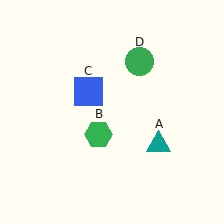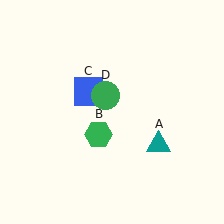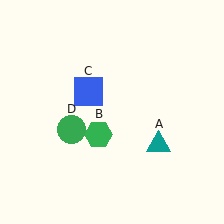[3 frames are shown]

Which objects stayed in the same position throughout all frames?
Teal triangle (object A) and green hexagon (object B) and blue square (object C) remained stationary.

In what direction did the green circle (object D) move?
The green circle (object D) moved down and to the left.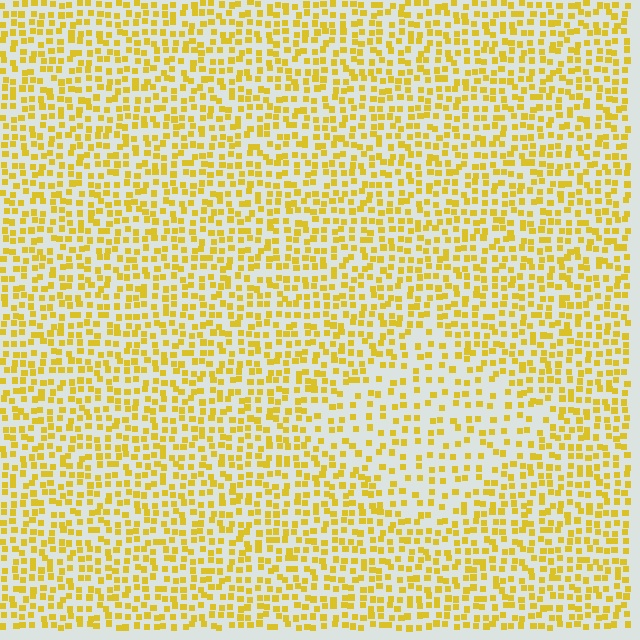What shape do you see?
I see a diamond.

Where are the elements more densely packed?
The elements are more densely packed outside the diamond boundary.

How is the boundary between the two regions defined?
The boundary is defined by a change in element density (approximately 1.8x ratio). All elements are the same color, size, and shape.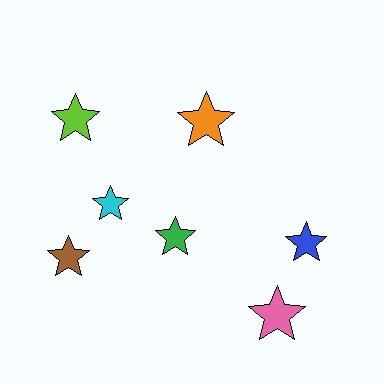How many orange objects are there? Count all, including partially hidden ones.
There is 1 orange object.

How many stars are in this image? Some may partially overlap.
There are 7 stars.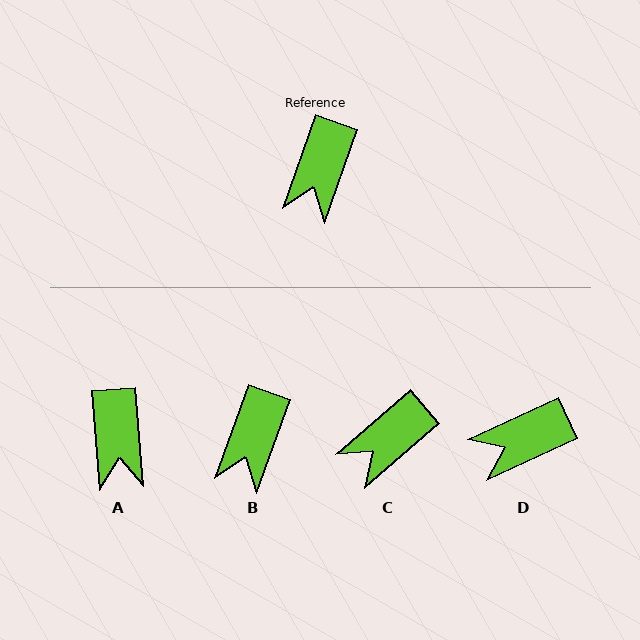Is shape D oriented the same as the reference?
No, it is off by about 45 degrees.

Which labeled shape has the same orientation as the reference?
B.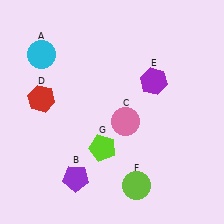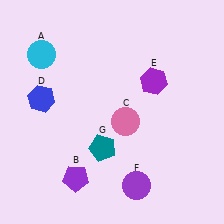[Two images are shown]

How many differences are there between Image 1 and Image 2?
There are 3 differences between the two images.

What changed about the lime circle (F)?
In Image 1, F is lime. In Image 2, it changed to purple.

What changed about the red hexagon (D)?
In Image 1, D is red. In Image 2, it changed to blue.